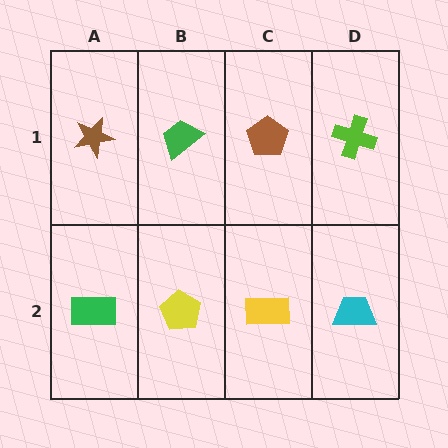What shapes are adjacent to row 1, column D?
A cyan trapezoid (row 2, column D), a brown pentagon (row 1, column C).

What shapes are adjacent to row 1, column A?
A green rectangle (row 2, column A), a green trapezoid (row 1, column B).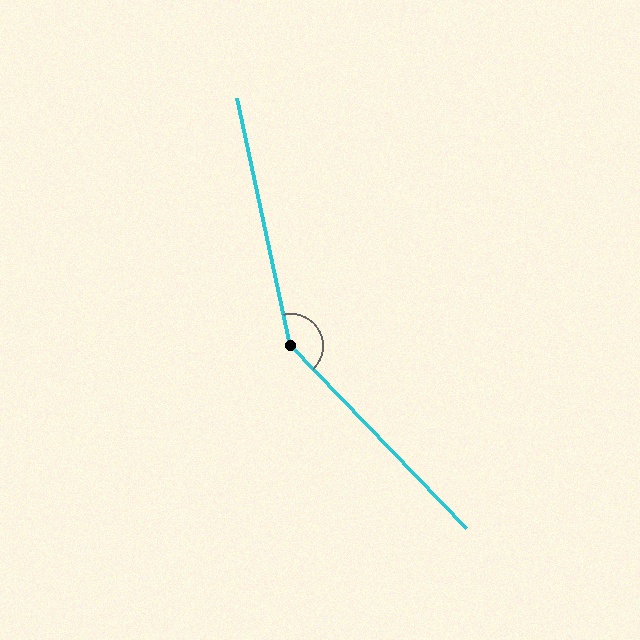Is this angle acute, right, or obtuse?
It is obtuse.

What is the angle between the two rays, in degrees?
Approximately 148 degrees.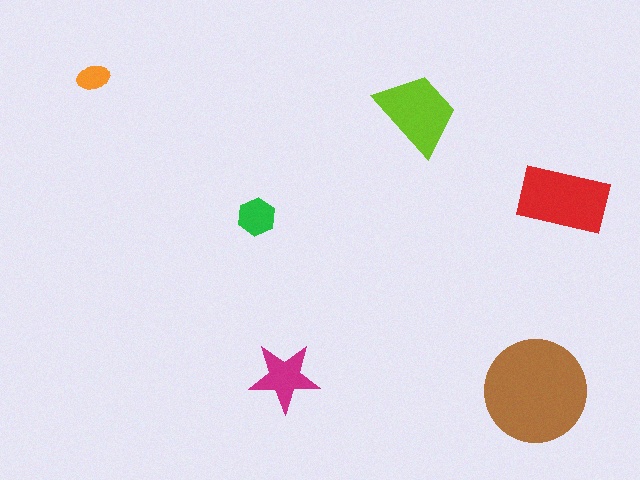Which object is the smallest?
The orange ellipse.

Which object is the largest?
The brown circle.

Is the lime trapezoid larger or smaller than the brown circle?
Smaller.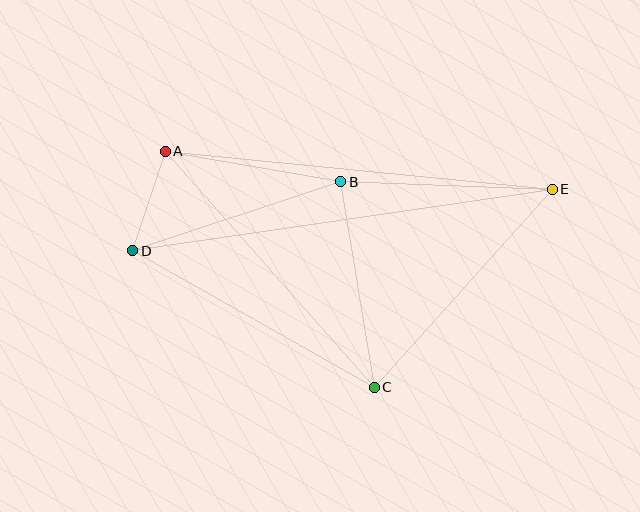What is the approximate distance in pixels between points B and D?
The distance between B and D is approximately 219 pixels.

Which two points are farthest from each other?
Points D and E are farthest from each other.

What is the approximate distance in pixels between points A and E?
The distance between A and E is approximately 389 pixels.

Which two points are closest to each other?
Points A and D are closest to each other.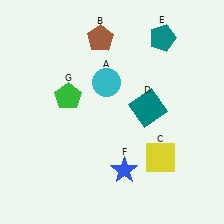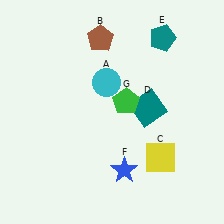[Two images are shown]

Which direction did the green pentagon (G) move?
The green pentagon (G) moved right.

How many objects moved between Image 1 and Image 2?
1 object moved between the two images.